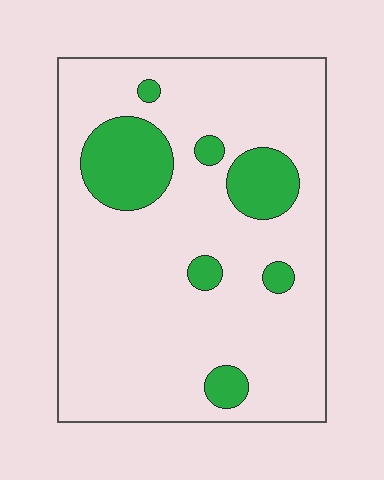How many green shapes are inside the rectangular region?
7.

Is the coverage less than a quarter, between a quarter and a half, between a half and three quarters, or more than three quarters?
Less than a quarter.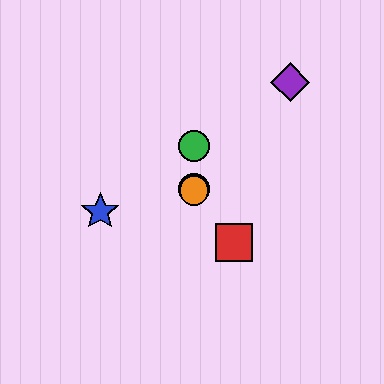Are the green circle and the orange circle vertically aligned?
Yes, both are at x≈194.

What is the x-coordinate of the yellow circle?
The yellow circle is at x≈194.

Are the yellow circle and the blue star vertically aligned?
No, the yellow circle is at x≈194 and the blue star is at x≈100.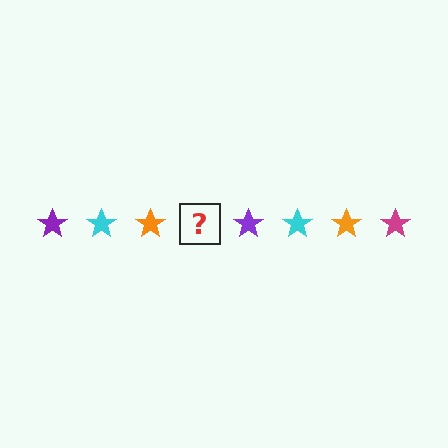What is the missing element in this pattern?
The missing element is a magenta star.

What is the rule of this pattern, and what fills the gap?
The rule is that the pattern cycles through purple, cyan, orange, magenta stars. The gap should be filled with a magenta star.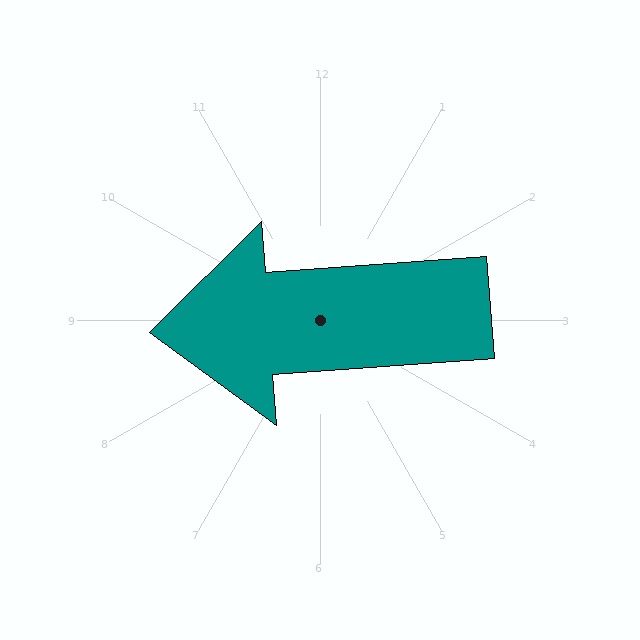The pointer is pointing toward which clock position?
Roughly 9 o'clock.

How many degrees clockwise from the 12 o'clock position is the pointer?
Approximately 266 degrees.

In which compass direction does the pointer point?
West.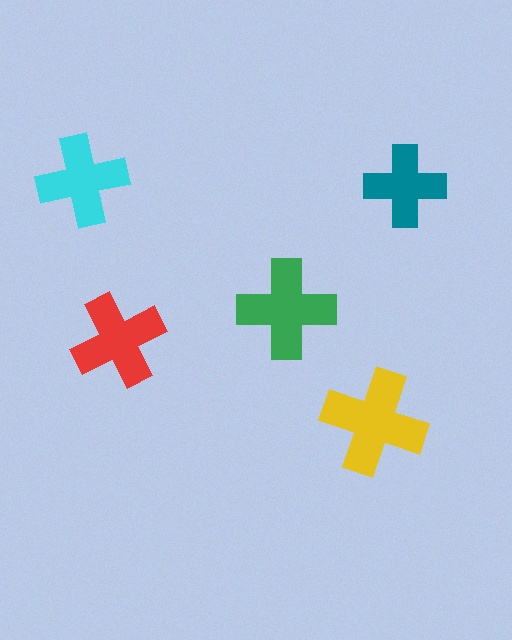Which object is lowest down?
The yellow cross is bottommost.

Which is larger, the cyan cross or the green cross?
The green one.